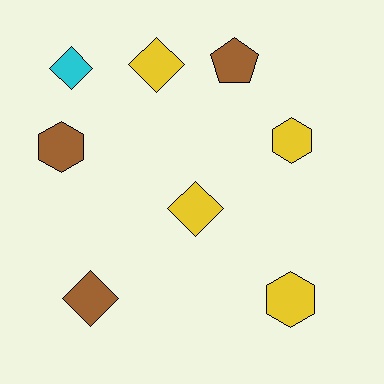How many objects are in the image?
There are 8 objects.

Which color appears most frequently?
Yellow, with 4 objects.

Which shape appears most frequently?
Diamond, with 4 objects.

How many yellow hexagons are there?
There are 2 yellow hexagons.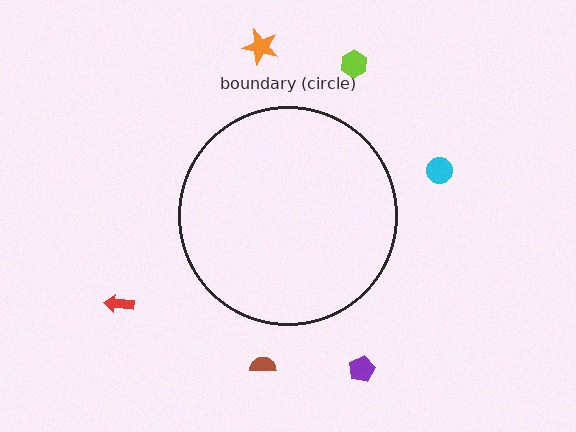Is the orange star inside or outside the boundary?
Outside.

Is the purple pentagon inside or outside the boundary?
Outside.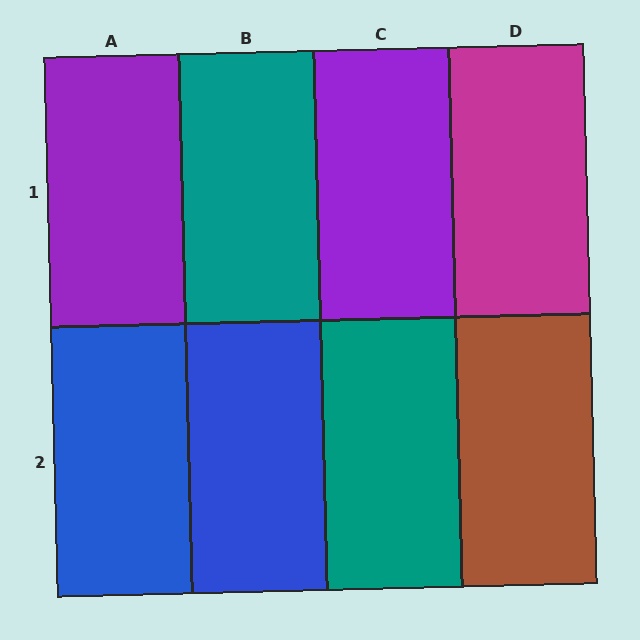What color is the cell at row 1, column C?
Purple.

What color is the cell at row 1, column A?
Purple.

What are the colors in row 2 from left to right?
Blue, blue, teal, brown.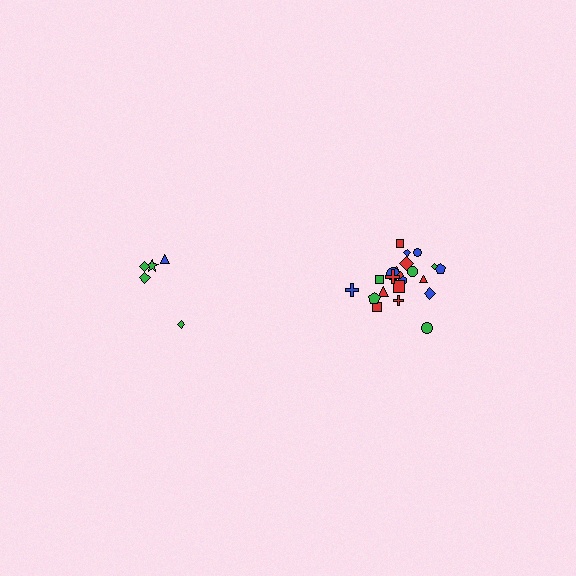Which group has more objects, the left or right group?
The right group.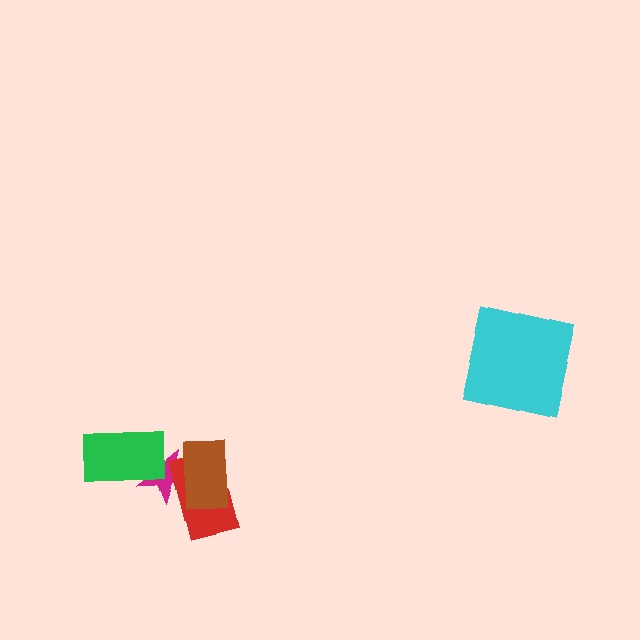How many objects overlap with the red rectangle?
2 objects overlap with the red rectangle.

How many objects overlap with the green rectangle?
1 object overlaps with the green rectangle.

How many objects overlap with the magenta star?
3 objects overlap with the magenta star.